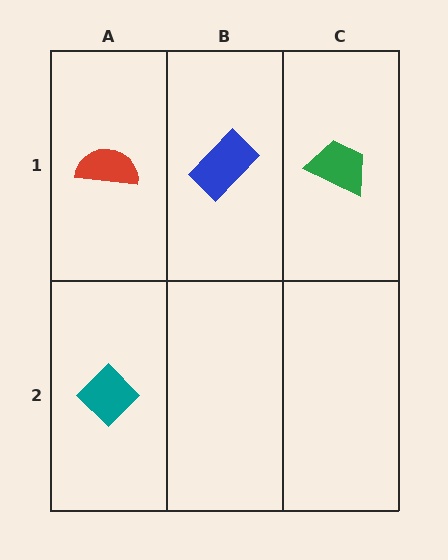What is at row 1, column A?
A red semicircle.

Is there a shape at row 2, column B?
No, that cell is empty.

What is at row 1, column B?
A blue rectangle.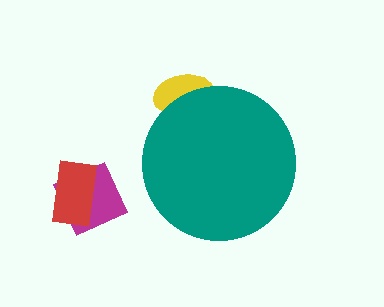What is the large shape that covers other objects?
A teal circle.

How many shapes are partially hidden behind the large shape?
1 shape is partially hidden.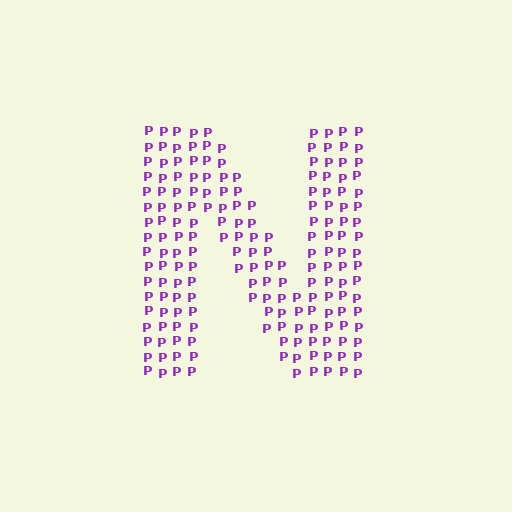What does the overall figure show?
The overall figure shows the letter N.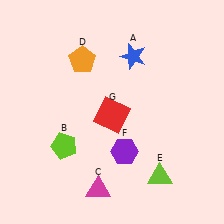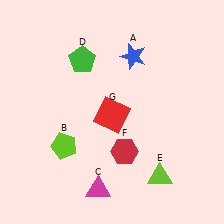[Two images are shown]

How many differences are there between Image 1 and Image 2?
There are 2 differences between the two images.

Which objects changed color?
D changed from orange to green. F changed from purple to red.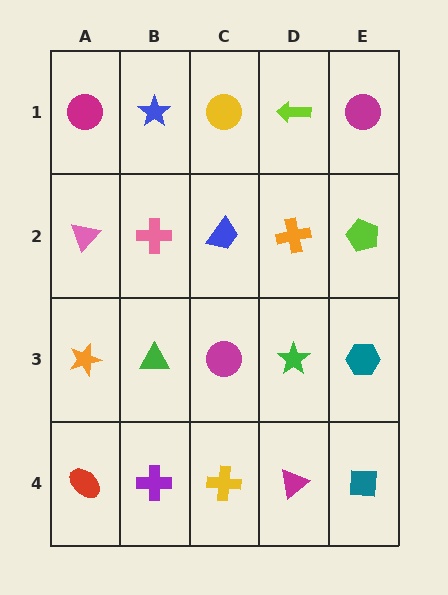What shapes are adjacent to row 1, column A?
A pink triangle (row 2, column A), a blue star (row 1, column B).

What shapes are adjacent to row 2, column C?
A yellow circle (row 1, column C), a magenta circle (row 3, column C), a pink cross (row 2, column B), an orange cross (row 2, column D).